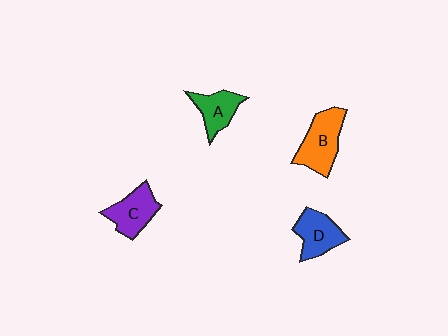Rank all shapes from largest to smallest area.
From largest to smallest: B (orange), C (purple), D (blue), A (green).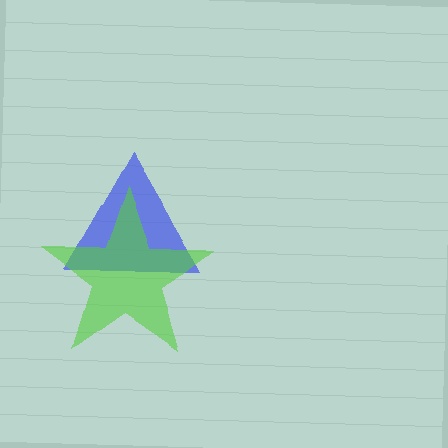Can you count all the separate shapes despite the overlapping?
Yes, there are 2 separate shapes.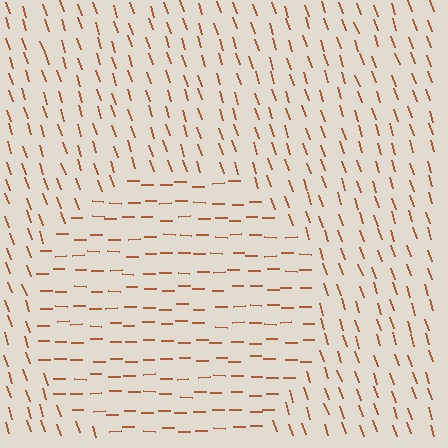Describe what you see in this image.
The image is filled with small brown line segments. A circle region in the image has lines oriented differently from the surrounding lines, creating a visible texture boundary.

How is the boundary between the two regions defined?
The boundary is defined purely by a change in line orientation (approximately 72 degrees difference). All lines are the same color and thickness.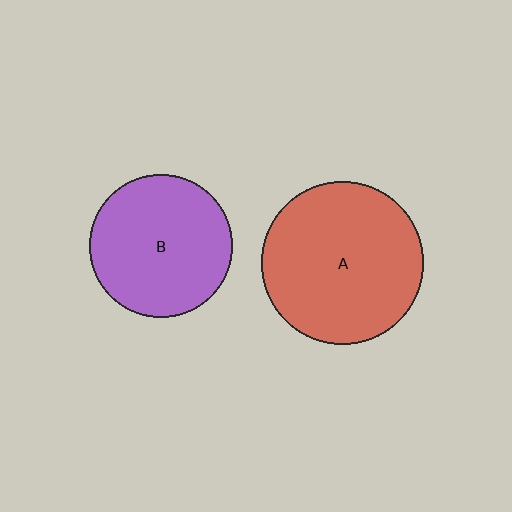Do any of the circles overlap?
No, none of the circles overlap.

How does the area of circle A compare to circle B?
Approximately 1.3 times.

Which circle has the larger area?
Circle A (red).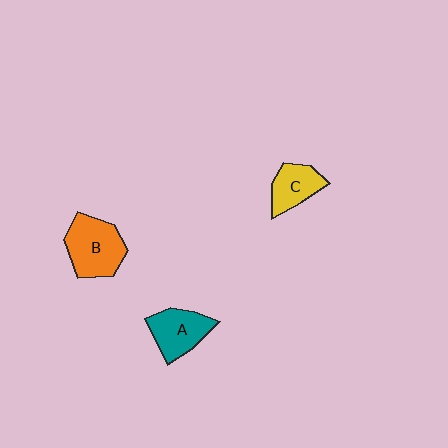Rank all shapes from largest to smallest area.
From largest to smallest: B (orange), A (teal), C (yellow).